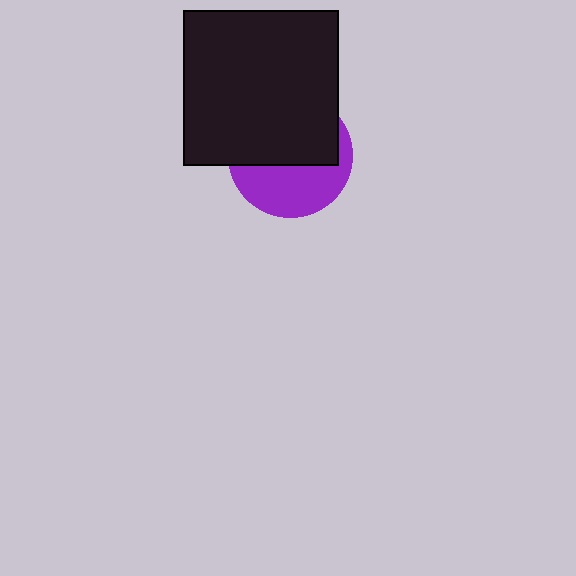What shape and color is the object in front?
The object in front is a black square.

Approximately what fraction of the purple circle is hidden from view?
Roughly 56% of the purple circle is hidden behind the black square.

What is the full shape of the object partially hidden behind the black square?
The partially hidden object is a purple circle.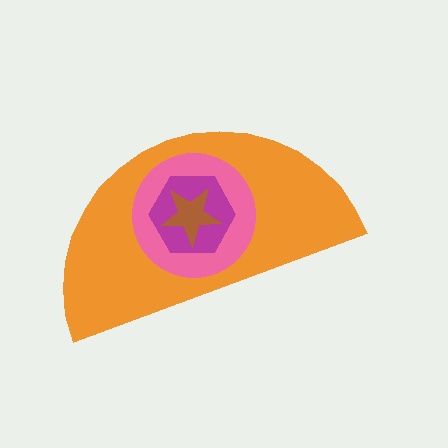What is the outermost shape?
The orange semicircle.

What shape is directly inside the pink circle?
The magenta hexagon.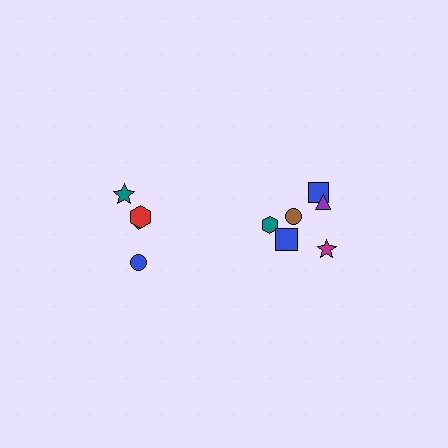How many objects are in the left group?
There are 4 objects.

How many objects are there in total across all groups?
There are 10 objects.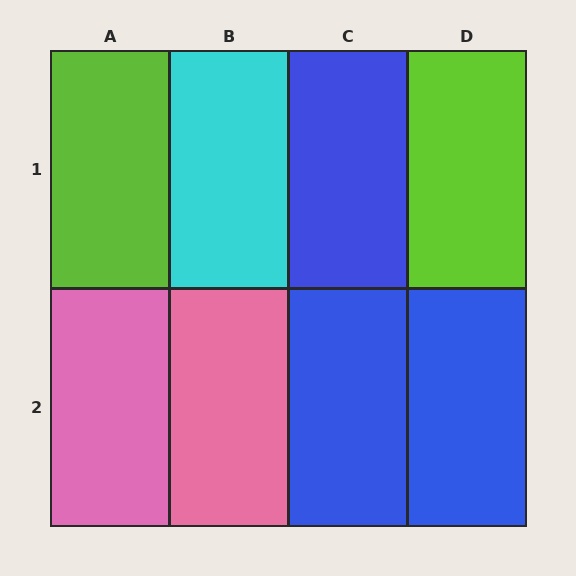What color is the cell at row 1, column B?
Cyan.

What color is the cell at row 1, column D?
Lime.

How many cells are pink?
2 cells are pink.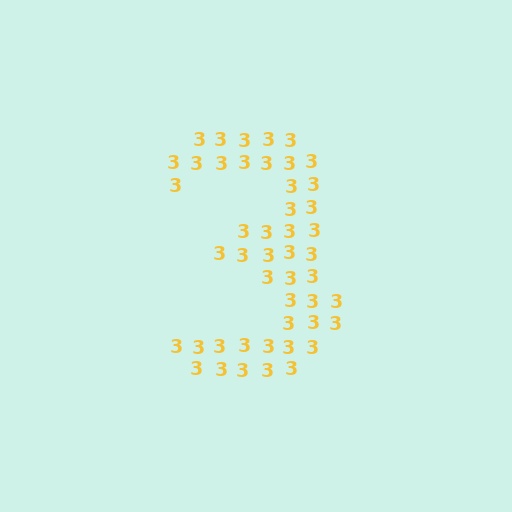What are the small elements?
The small elements are digit 3's.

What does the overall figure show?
The overall figure shows the digit 3.